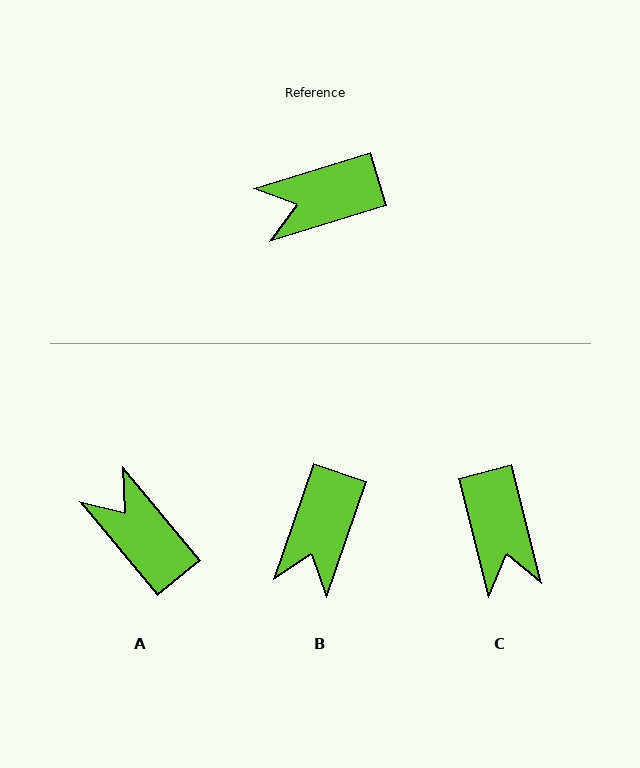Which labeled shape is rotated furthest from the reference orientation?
C, about 87 degrees away.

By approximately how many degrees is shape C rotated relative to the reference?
Approximately 87 degrees counter-clockwise.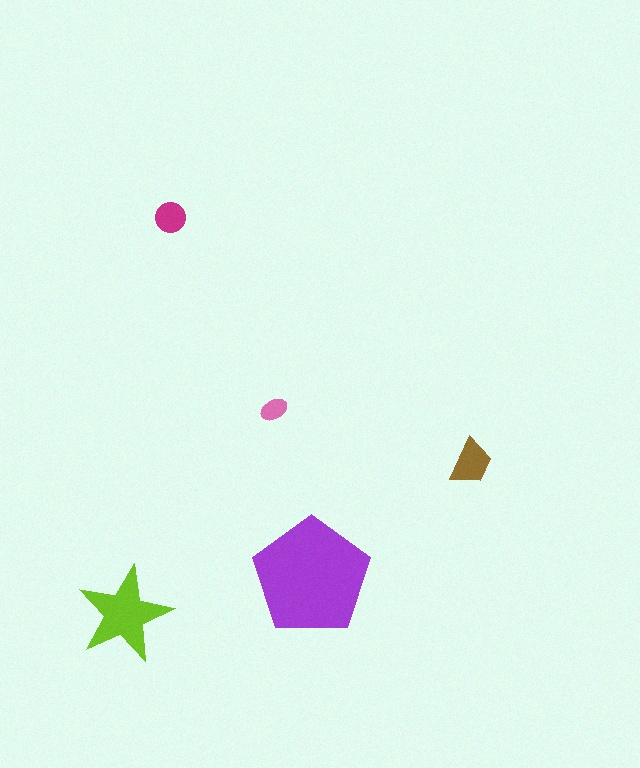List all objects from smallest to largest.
The pink ellipse, the magenta circle, the brown trapezoid, the lime star, the purple pentagon.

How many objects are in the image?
There are 5 objects in the image.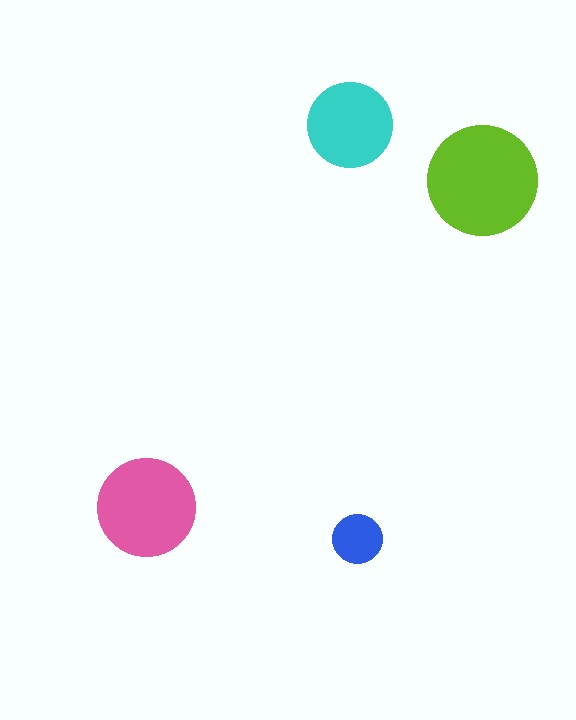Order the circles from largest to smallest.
the lime one, the pink one, the cyan one, the blue one.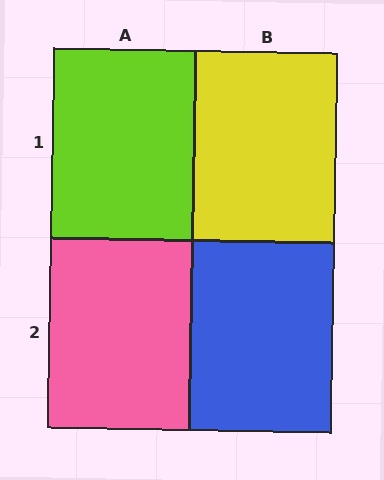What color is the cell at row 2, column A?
Pink.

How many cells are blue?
1 cell is blue.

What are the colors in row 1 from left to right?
Lime, yellow.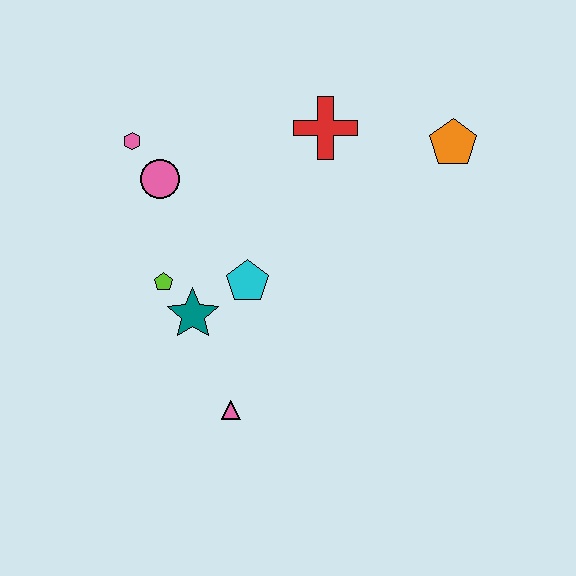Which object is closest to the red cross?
The orange pentagon is closest to the red cross.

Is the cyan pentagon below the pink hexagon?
Yes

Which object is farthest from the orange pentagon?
The pink triangle is farthest from the orange pentagon.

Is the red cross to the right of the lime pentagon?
Yes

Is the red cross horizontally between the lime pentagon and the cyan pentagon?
No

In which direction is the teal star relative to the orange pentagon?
The teal star is to the left of the orange pentagon.